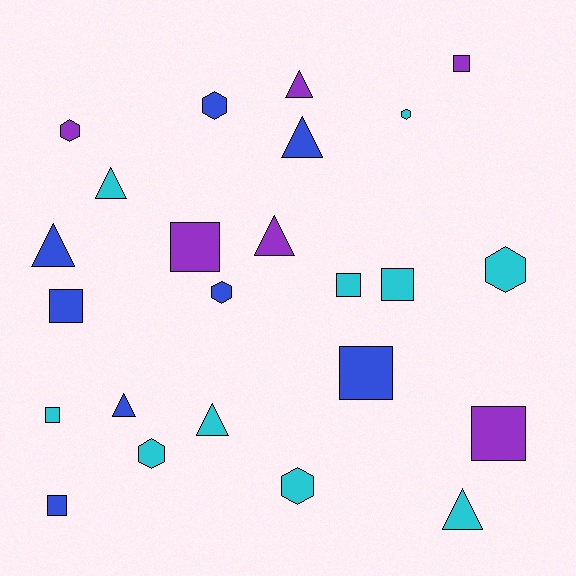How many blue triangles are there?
There are 3 blue triangles.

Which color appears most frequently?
Cyan, with 10 objects.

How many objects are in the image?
There are 24 objects.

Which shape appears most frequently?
Square, with 9 objects.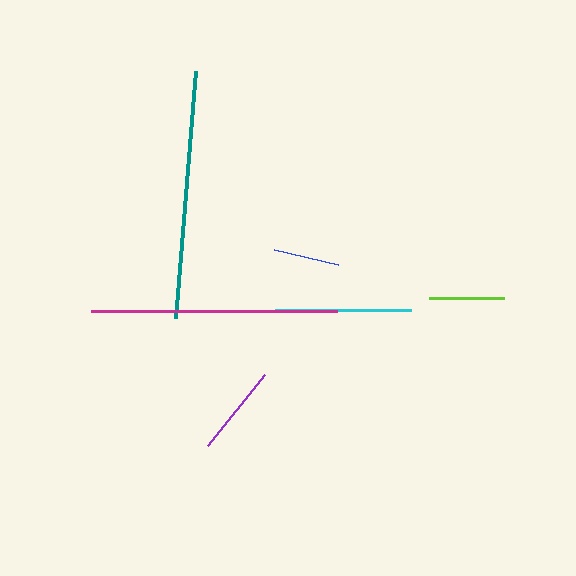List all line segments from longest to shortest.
From longest to shortest: teal, magenta, cyan, purple, lime, blue.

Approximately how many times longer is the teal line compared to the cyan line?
The teal line is approximately 1.8 times the length of the cyan line.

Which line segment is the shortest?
The blue line is the shortest at approximately 66 pixels.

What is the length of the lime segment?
The lime segment is approximately 75 pixels long.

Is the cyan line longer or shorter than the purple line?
The cyan line is longer than the purple line.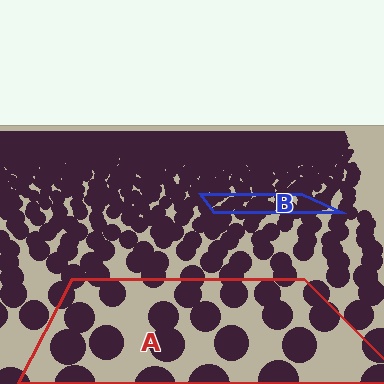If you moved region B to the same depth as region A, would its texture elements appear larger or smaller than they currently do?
They would appear larger. At a closer depth, the same texture elements are projected at a bigger on-screen size.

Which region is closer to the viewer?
Region A is closer. The texture elements there are larger and more spread out.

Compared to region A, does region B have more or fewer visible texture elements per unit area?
Region B has more texture elements per unit area — they are packed more densely because it is farther away.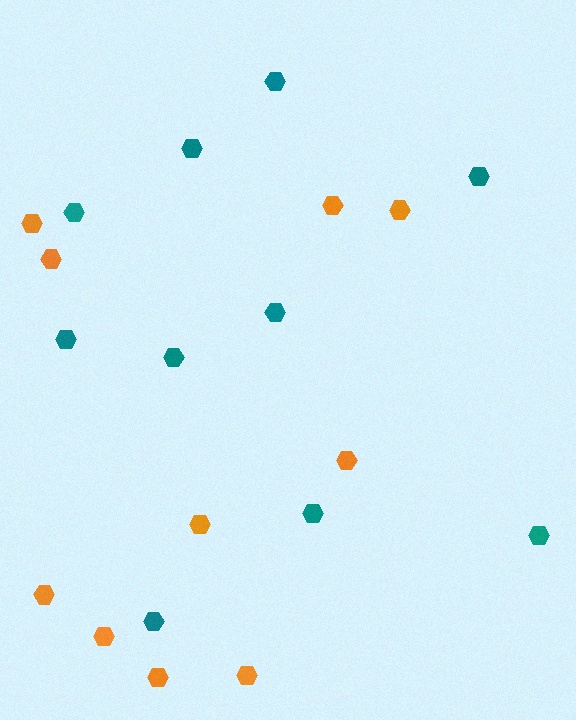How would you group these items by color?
There are 2 groups: one group of teal hexagons (10) and one group of orange hexagons (10).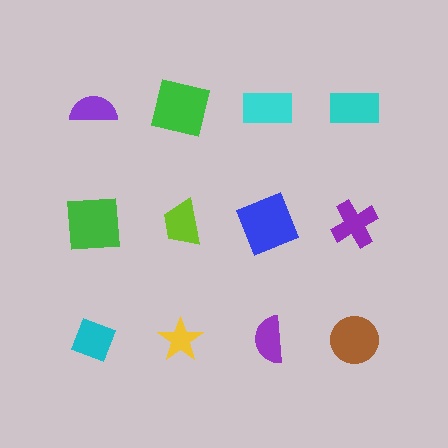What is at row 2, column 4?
A purple cross.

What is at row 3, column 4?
A brown circle.